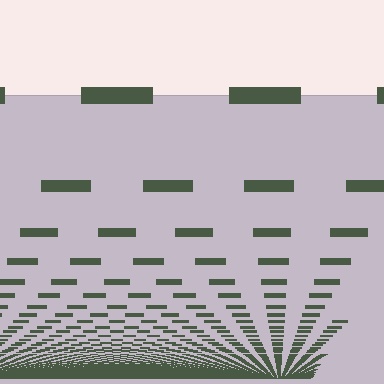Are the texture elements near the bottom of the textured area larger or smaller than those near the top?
Smaller. The gradient is inverted — elements near the bottom are smaller and denser.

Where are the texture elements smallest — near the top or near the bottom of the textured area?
Near the bottom.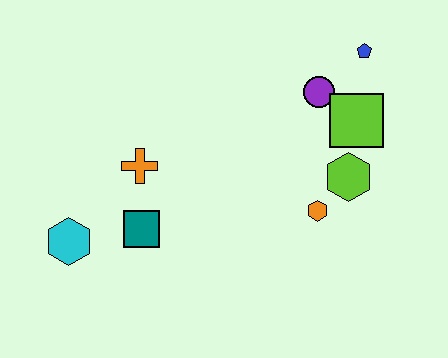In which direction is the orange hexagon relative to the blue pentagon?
The orange hexagon is below the blue pentagon.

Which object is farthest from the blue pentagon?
The cyan hexagon is farthest from the blue pentagon.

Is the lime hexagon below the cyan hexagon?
No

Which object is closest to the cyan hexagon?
The teal square is closest to the cyan hexagon.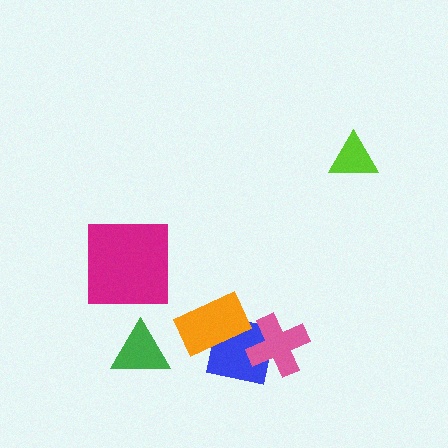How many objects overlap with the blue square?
2 objects overlap with the blue square.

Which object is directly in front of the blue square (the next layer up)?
The orange rectangle is directly in front of the blue square.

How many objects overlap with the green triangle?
0 objects overlap with the green triangle.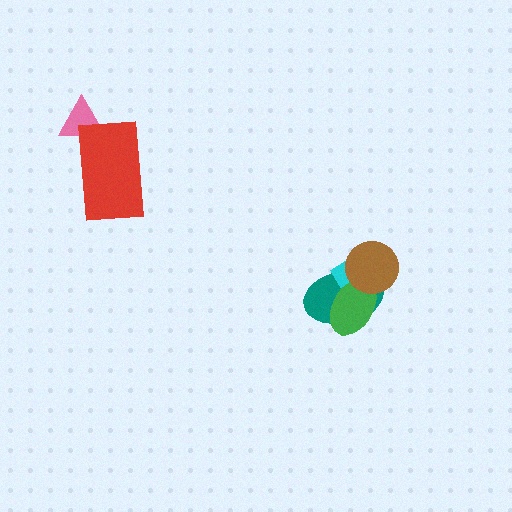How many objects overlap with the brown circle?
3 objects overlap with the brown circle.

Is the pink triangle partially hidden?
Yes, it is partially covered by another shape.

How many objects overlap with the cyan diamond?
3 objects overlap with the cyan diamond.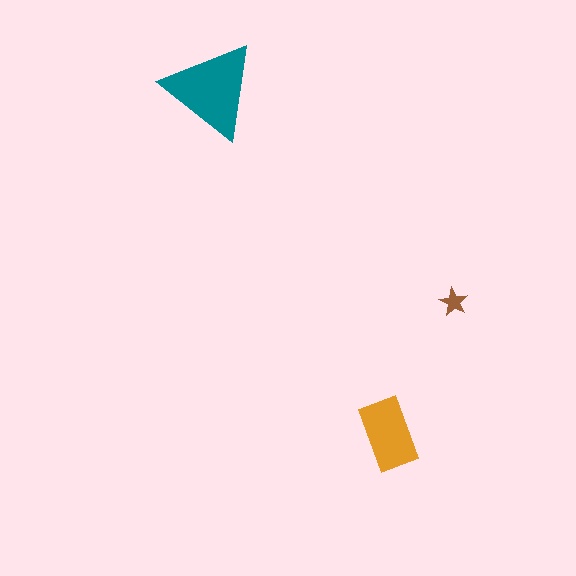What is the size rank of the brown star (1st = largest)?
3rd.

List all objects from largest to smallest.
The teal triangle, the orange rectangle, the brown star.